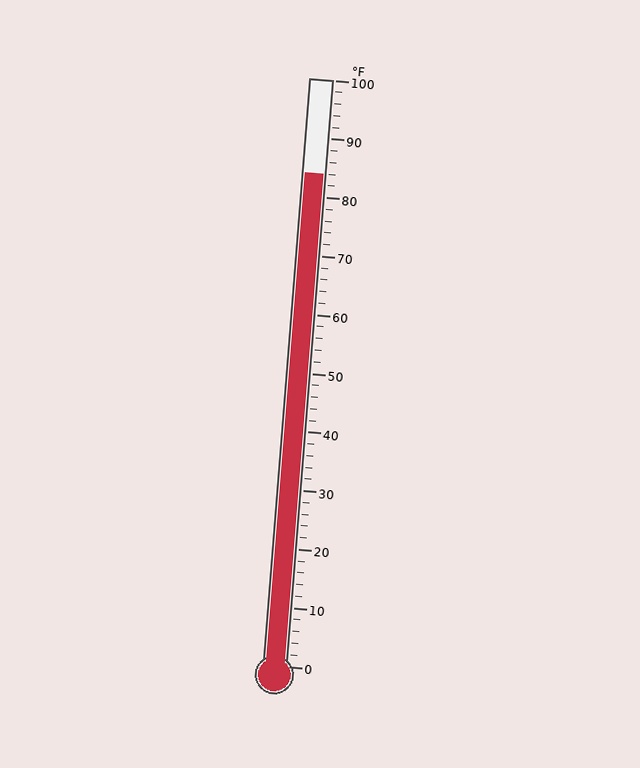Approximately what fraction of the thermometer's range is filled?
The thermometer is filled to approximately 85% of its range.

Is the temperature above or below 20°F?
The temperature is above 20°F.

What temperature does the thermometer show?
The thermometer shows approximately 84°F.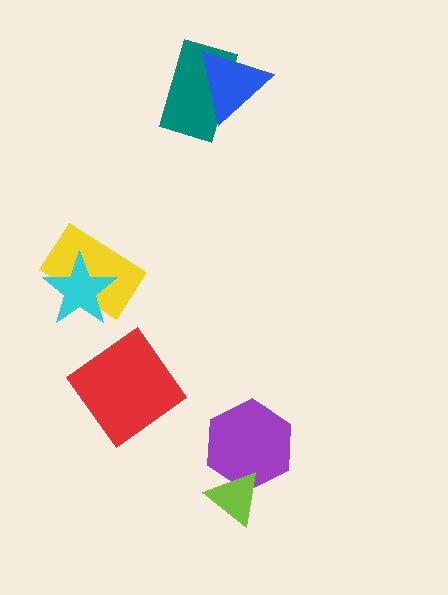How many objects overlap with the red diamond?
0 objects overlap with the red diamond.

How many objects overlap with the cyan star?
1 object overlaps with the cyan star.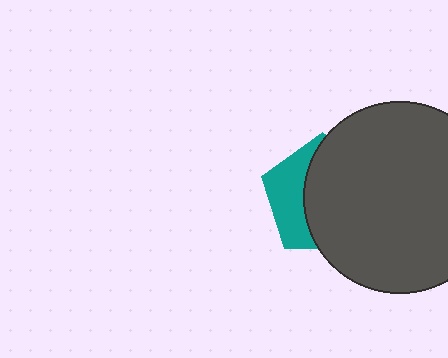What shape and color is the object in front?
The object in front is a dark gray circle.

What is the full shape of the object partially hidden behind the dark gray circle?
The partially hidden object is a teal pentagon.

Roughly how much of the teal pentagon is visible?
A small part of it is visible (roughly 35%).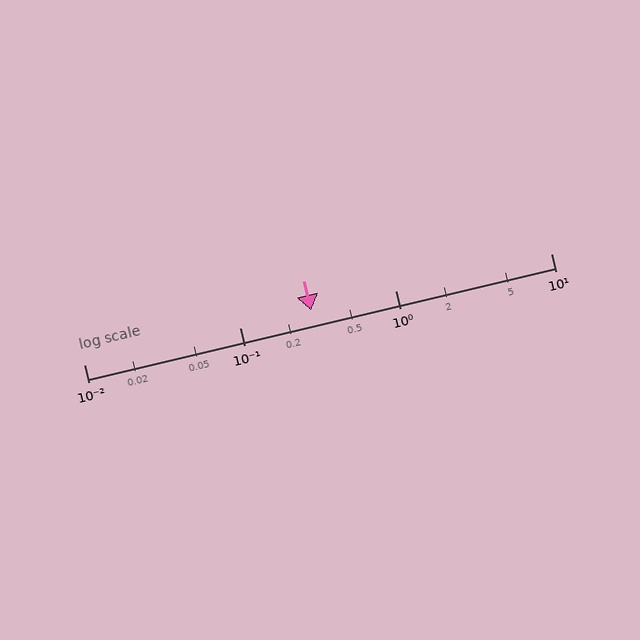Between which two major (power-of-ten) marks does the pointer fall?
The pointer is between 0.1 and 1.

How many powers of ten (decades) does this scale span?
The scale spans 3 decades, from 0.01 to 10.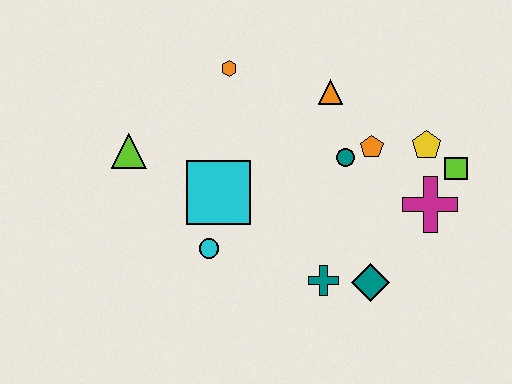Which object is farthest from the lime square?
The lime triangle is farthest from the lime square.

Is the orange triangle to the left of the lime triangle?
No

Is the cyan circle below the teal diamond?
No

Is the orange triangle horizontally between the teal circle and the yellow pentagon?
No